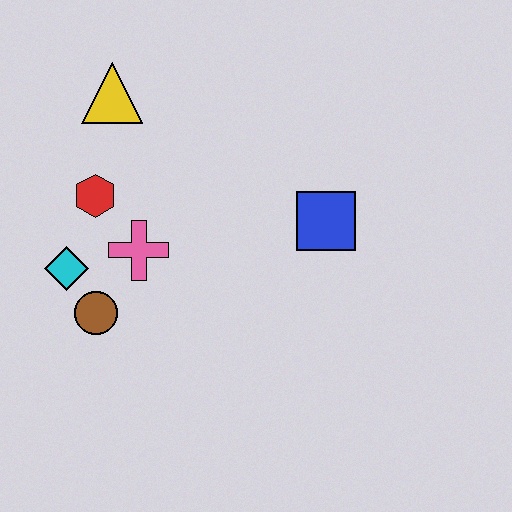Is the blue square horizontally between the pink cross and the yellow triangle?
No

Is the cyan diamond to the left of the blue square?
Yes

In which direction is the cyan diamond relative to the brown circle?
The cyan diamond is above the brown circle.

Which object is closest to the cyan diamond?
The brown circle is closest to the cyan diamond.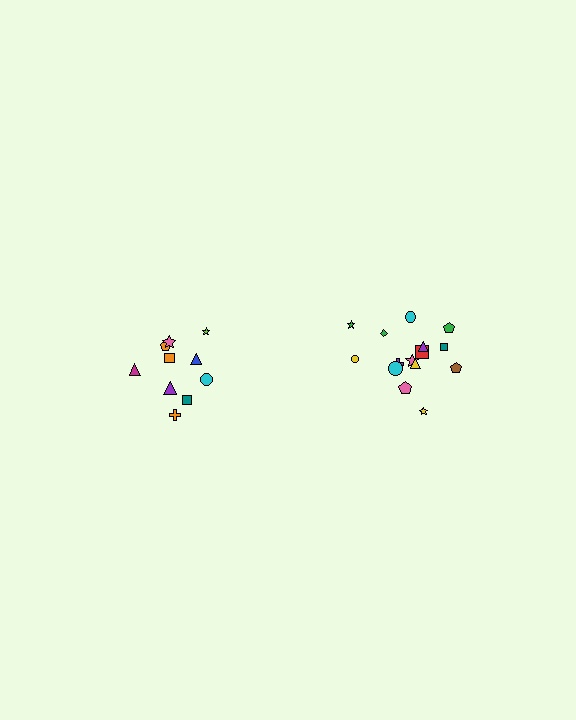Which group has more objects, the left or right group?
The right group.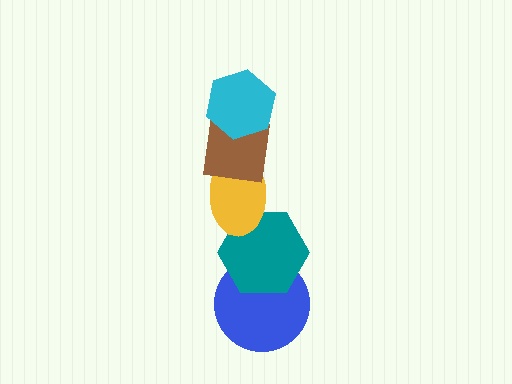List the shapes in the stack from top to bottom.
From top to bottom: the cyan hexagon, the brown square, the yellow ellipse, the teal hexagon, the blue circle.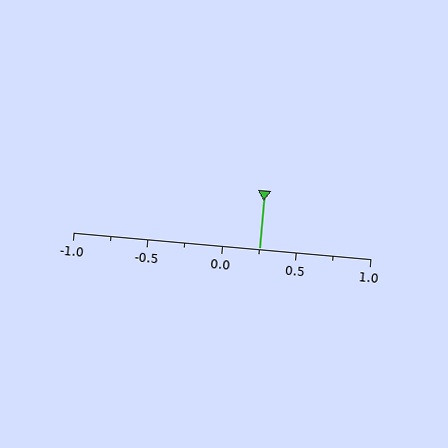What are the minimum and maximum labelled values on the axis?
The axis runs from -1.0 to 1.0.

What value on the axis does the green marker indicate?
The marker indicates approximately 0.25.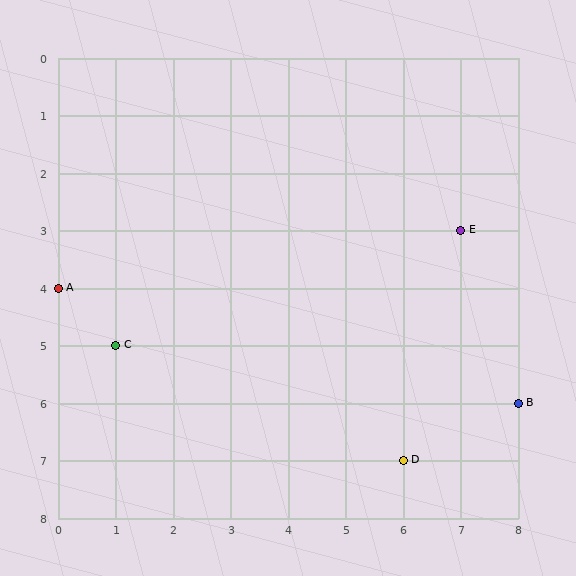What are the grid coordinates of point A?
Point A is at grid coordinates (0, 4).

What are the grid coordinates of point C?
Point C is at grid coordinates (1, 5).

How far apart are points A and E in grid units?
Points A and E are 7 columns and 1 row apart (about 7.1 grid units diagonally).